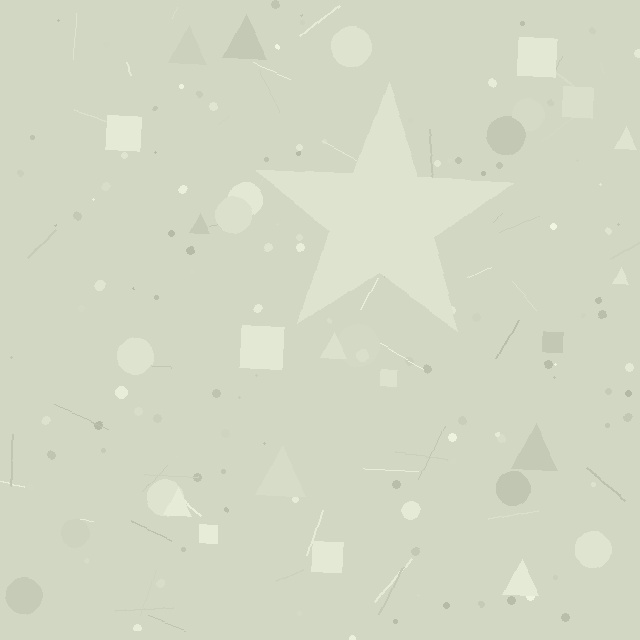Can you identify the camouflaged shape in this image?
The camouflaged shape is a star.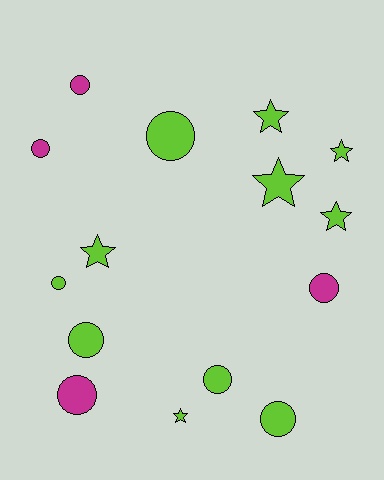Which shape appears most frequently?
Circle, with 9 objects.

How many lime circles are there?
There are 5 lime circles.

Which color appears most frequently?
Lime, with 11 objects.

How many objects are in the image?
There are 15 objects.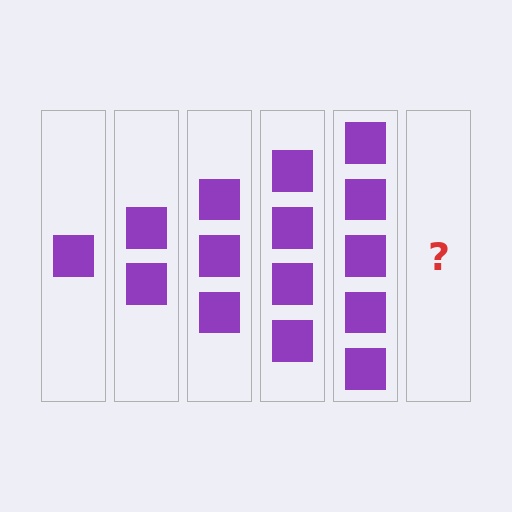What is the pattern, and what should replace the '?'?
The pattern is that each step adds one more square. The '?' should be 6 squares.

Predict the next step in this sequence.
The next step is 6 squares.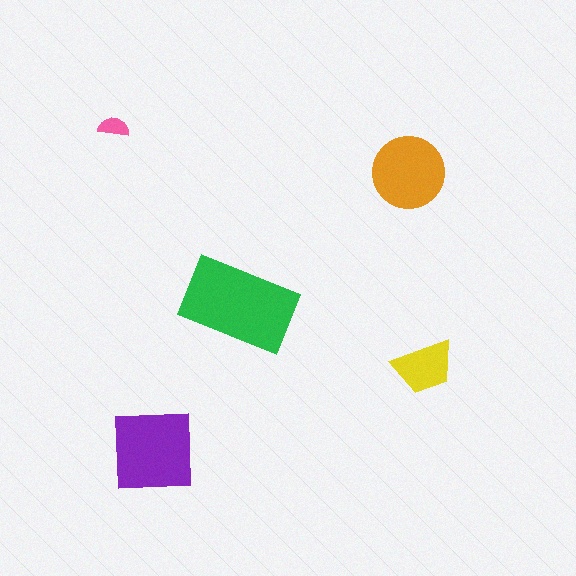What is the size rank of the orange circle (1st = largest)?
3rd.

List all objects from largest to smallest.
The green rectangle, the purple square, the orange circle, the yellow trapezoid, the pink semicircle.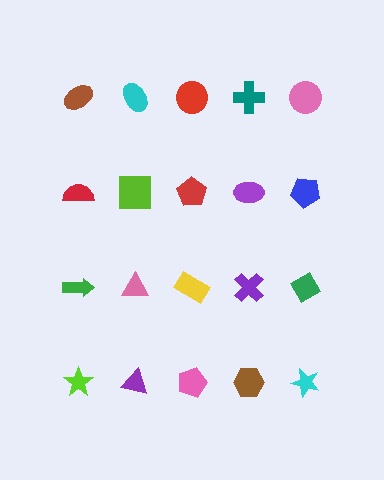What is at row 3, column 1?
A green arrow.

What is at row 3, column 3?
A yellow rectangle.